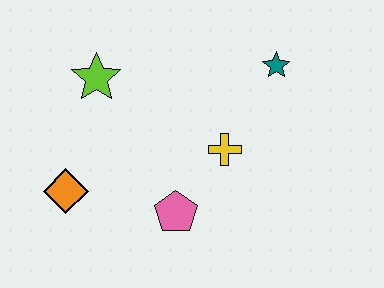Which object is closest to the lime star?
The orange diamond is closest to the lime star.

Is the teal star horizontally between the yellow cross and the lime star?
No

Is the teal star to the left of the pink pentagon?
No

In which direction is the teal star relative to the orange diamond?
The teal star is to the right of the orange diamond.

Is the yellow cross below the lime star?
Yes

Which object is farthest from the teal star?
The orange diamond is farthest from the teal star.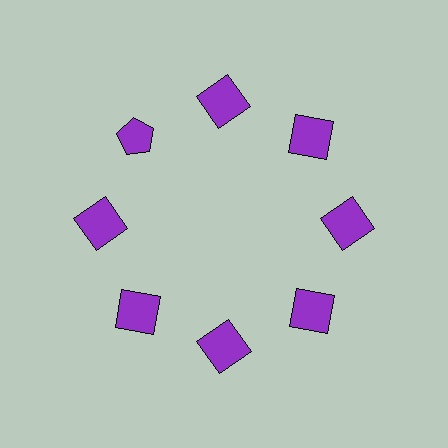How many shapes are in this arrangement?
There are 8 shapes arranged in a ring pattern.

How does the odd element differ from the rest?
It has a different shape: pentagon instead of square.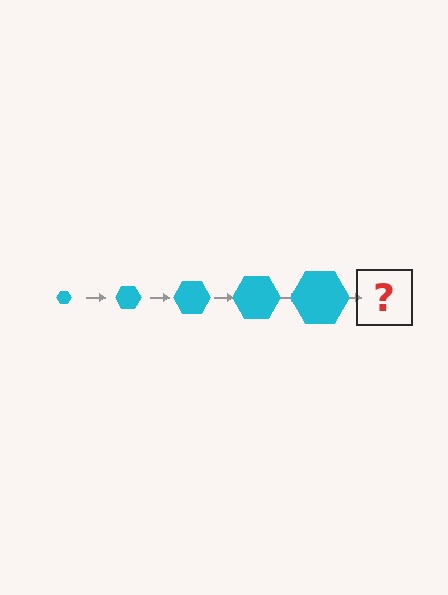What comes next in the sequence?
The next element should be a cyan hexagon, larger than the previous one.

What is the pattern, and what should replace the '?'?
The pattern is that the hexagon gets progressively larger each step. The '?' should be a cyan hexagon, larger than the previous one.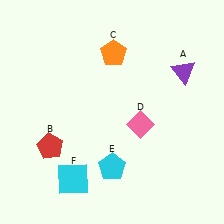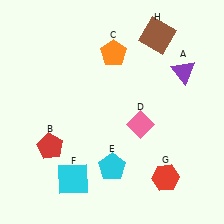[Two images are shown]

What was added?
A red hexagon (G), a brown square (H) were added in Image 2.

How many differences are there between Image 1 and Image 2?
There are 2 differences between the two images.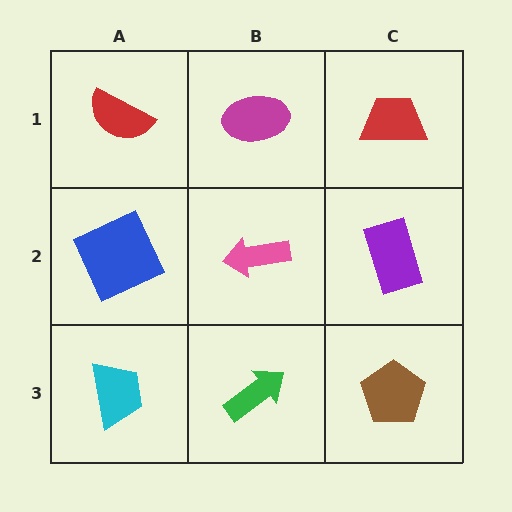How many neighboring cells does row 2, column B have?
4.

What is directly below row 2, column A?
A cyan trapezoid.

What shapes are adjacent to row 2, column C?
A red trapezoid (row 1, column C), a brown pentagon (row 3, column C), a pink arrow (row 2, column B).